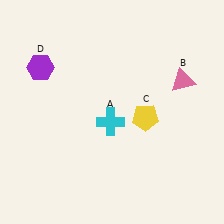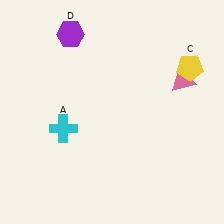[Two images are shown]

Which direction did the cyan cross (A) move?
The cyan cross (A) moved left.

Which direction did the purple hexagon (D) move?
The purple hexagon (D) moved up.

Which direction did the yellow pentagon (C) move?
The yellow pentagon (C) moved up.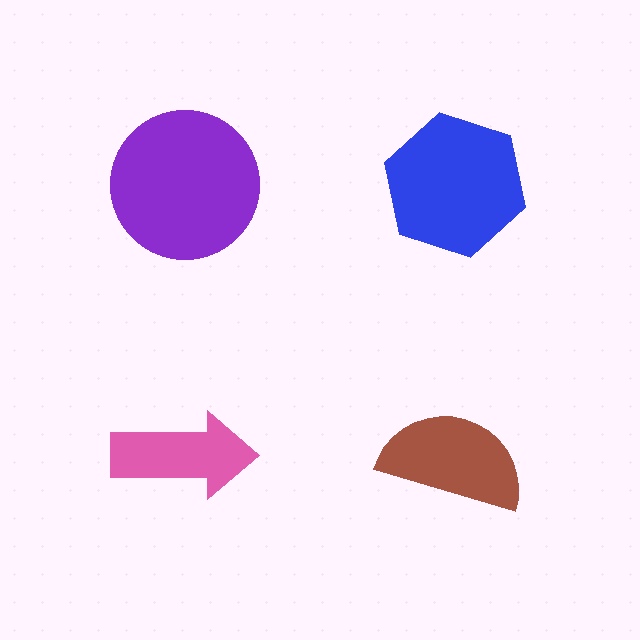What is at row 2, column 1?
A pink arrow.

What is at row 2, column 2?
A brown semicircle.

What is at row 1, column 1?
A purple circle.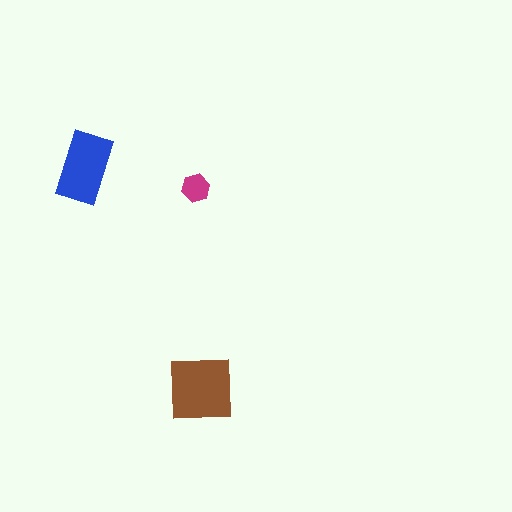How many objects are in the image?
There are 3 objects in the image.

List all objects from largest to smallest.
The brown square, the blue rectangle, the magenta hexagon.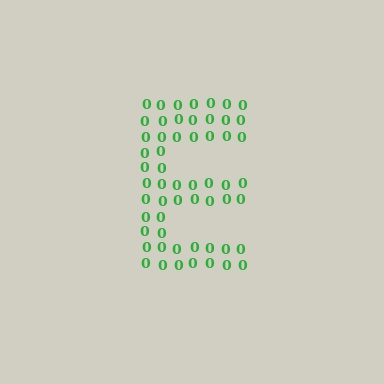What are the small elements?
The small elements are digit 0's.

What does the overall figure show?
The overall figure shows the letter E.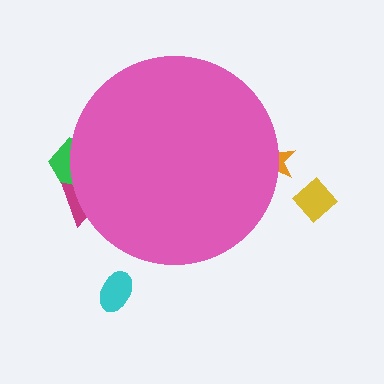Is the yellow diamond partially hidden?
No, the yellow diamond is fully visible.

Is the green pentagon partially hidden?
Yes, the green pentagon is partially hidden behind the pink circle.